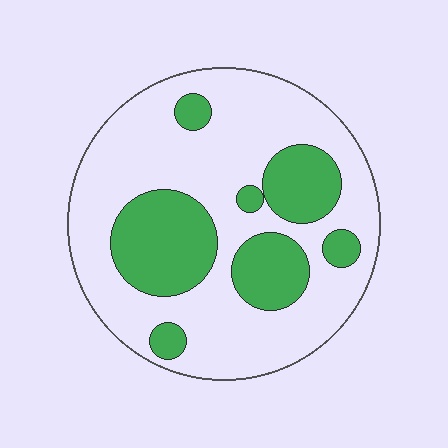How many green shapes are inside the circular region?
7.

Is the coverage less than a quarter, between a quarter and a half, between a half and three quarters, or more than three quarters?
Between a quarter and a half.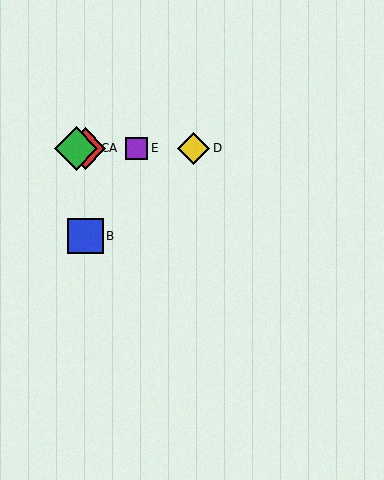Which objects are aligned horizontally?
Objects A, C, D, E are aligned horizontally.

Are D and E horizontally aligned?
Yes, both are at y≈148.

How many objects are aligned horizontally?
4 objects (A, C, D, E) are aligned horizontally.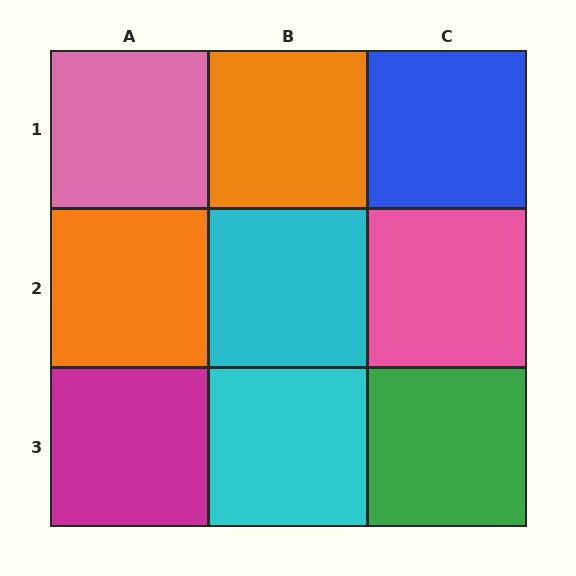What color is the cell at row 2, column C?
Pink.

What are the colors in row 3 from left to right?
Magenta, cyan, green.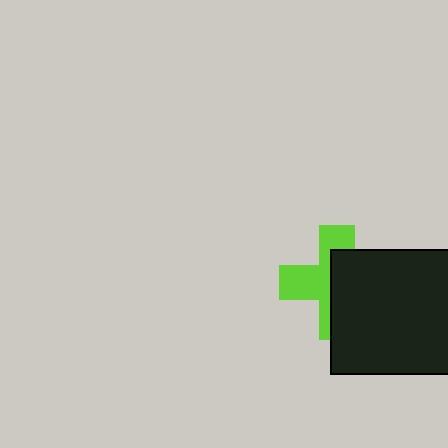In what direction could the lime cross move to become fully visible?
The lime cross could move left. That would shift it out from behind the black square entirely.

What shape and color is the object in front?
The object in front is a black square.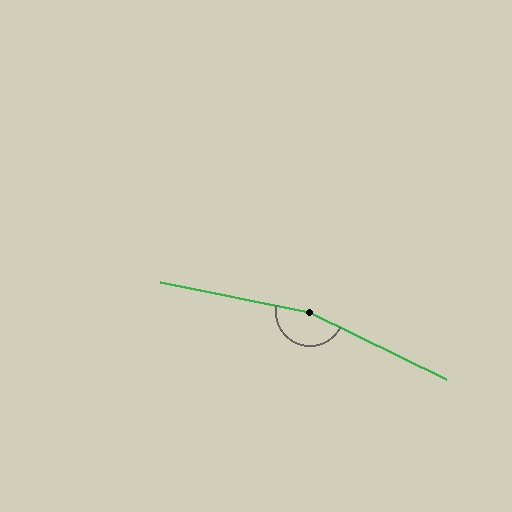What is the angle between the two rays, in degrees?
Approximately 165 degrees.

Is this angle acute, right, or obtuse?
It is obtuse.